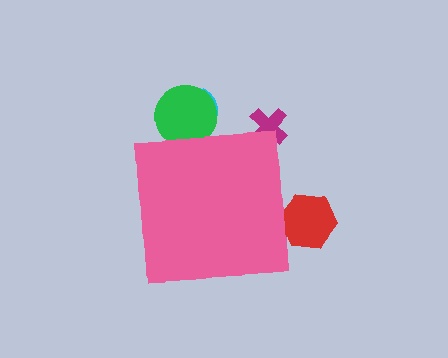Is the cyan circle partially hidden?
Yes, the cyan circle is partially hidden behind the pink square.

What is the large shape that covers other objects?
A pink square.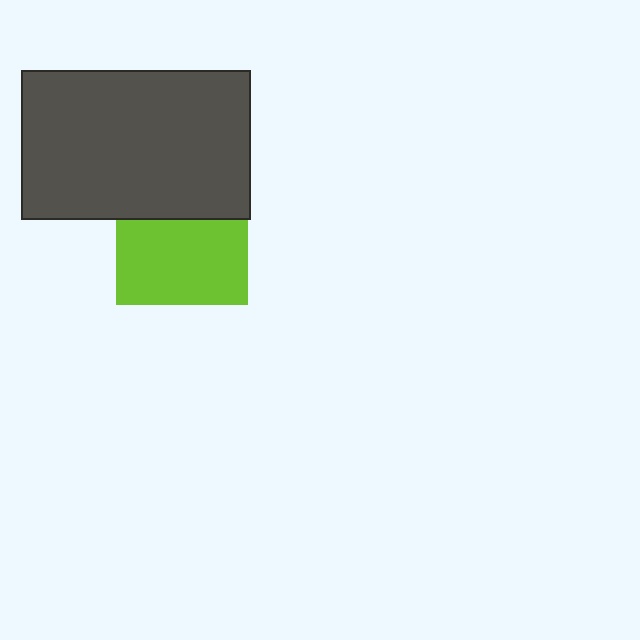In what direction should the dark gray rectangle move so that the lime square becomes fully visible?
The dark gray rectangle should move up. That is the shortest direction to clear the overlap and leave the lime square fully visible.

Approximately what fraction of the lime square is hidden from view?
Roughly 35% of the lime square is hidden behind the dark gray rectangle.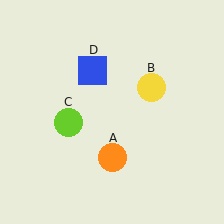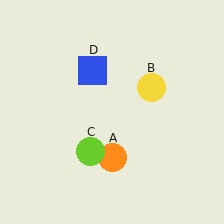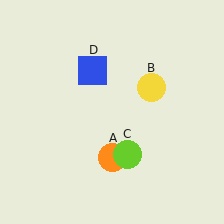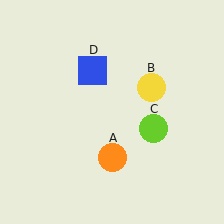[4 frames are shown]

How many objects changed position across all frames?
1 object changed position: lime circle (object C).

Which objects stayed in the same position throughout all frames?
Orange circle (object A) and yellow circle (object B) and blue square (object D) remained stationary.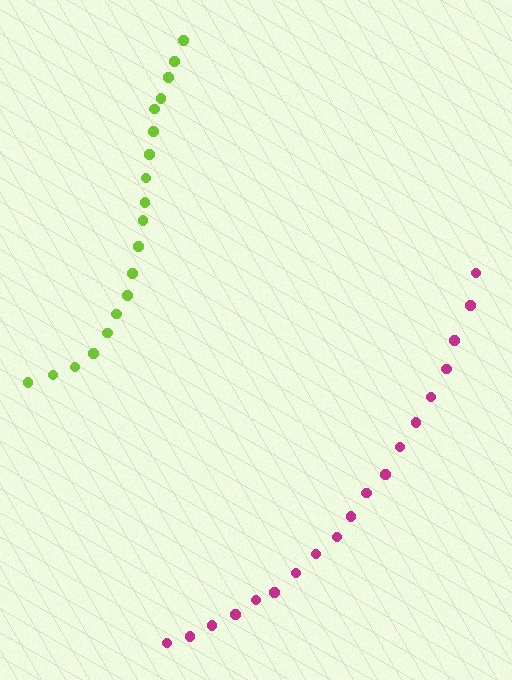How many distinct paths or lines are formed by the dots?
There are 2 distinct paths.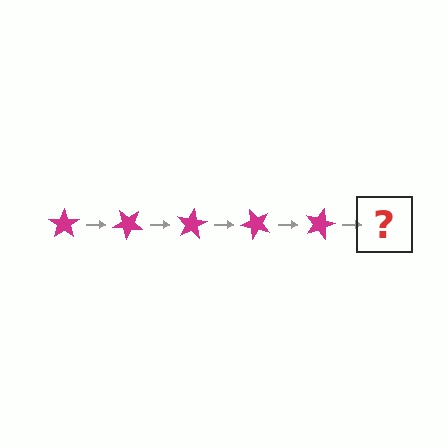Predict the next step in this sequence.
The next step is a magenta star rotated 200 degrees.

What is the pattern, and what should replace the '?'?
The pattern is that the star rotates 40 degrees each step. The '?' should be a magenta star rotated 200 degrees.